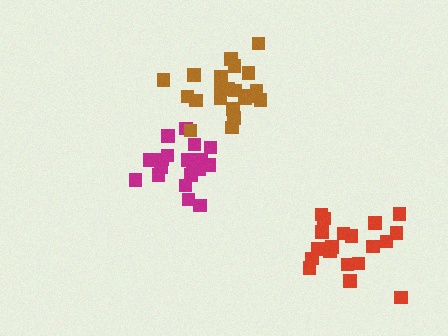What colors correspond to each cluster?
The clusters are colored: magenta, brown, red.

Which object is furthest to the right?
The red cluster is rightmost.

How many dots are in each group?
Group 1: 20 dots, Group 2: 21 dots, Group 3: 19 dots (60 total).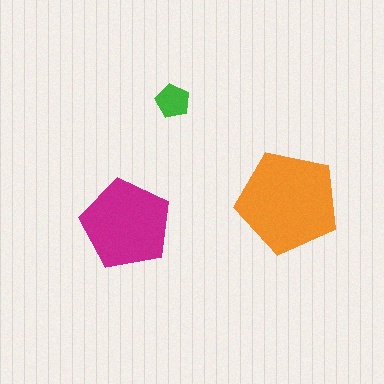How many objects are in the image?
There are 3 objects in the image.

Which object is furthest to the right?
The orange pentagon is rightmost.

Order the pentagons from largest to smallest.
the orange one, the magenta one, the green one.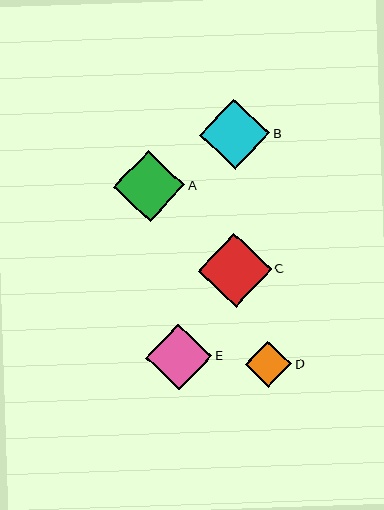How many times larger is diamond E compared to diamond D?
Diamond E is approximately 1.4 times the size of diamond D.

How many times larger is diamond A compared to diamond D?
Diamond A is approximately 1.5 times the size of diamond D.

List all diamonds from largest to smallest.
From largest to smallest: C, A, B, E, D.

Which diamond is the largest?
Diamond C is the largest with a size of approximately 74 pixels.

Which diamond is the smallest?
Diamond D is the smallest with a size of approximately 46 pixels.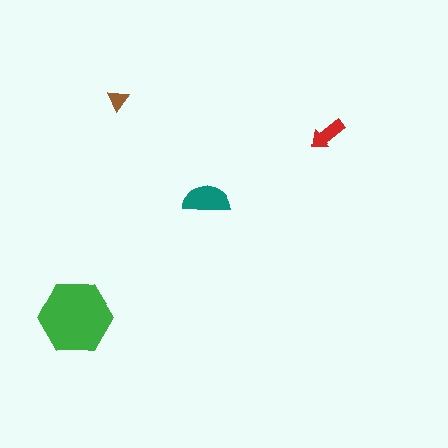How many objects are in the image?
There are 4 objects in the image.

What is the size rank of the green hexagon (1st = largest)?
1st.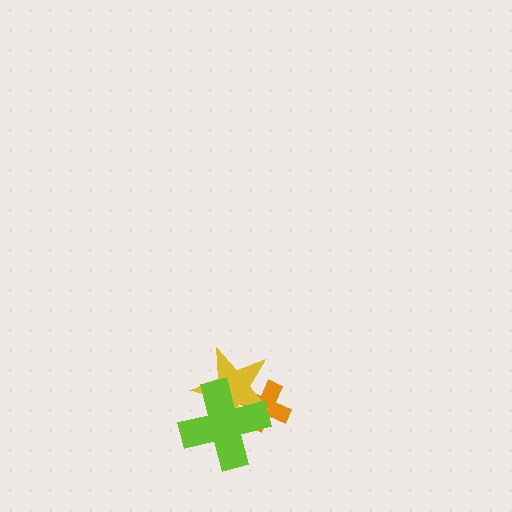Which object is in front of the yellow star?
The lime cross is in front of the yellow star.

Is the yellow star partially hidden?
Yes, it is partially covered by another shape.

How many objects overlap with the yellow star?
2 objects overlap with the yellow star.